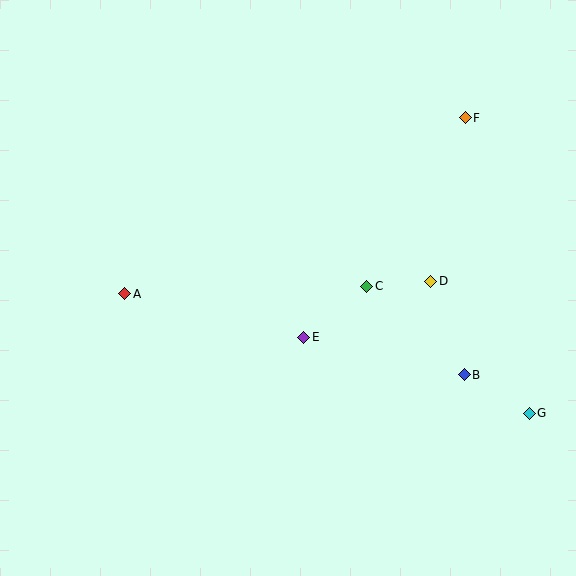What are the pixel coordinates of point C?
Point C is at (367, 286).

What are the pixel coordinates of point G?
Point G is at (529, 413).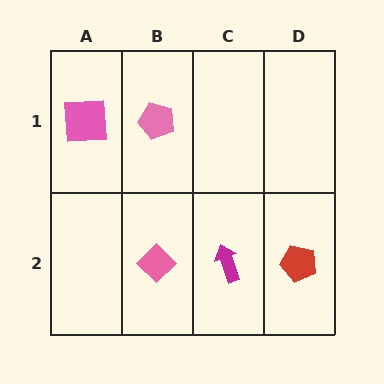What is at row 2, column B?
A pink diamond.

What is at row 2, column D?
A red pentagon.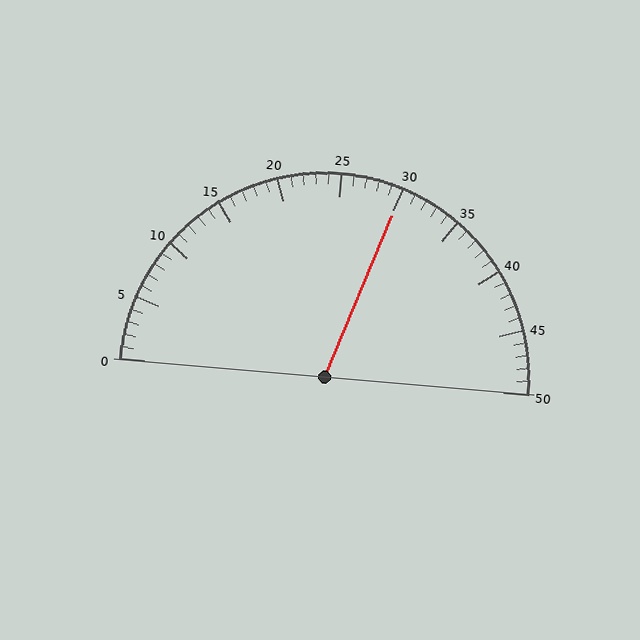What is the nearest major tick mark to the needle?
The nearest major tick mark is 30.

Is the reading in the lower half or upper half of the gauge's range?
The reading is in the upper half of the range (0 to 50).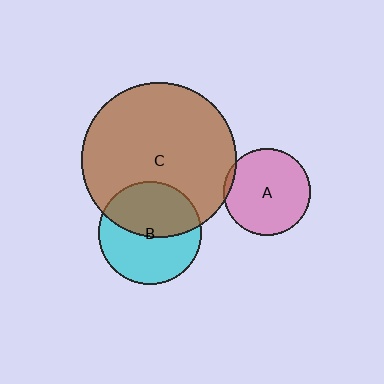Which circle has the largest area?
Circle C (brown).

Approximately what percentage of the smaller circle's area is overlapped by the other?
Approximately 5%.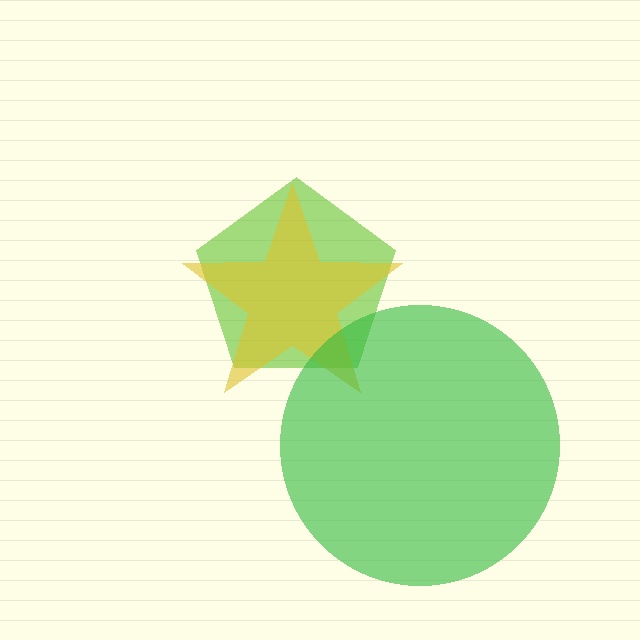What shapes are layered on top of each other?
The layered shapes are: a lime pentagon, a yellow star, a green circle.